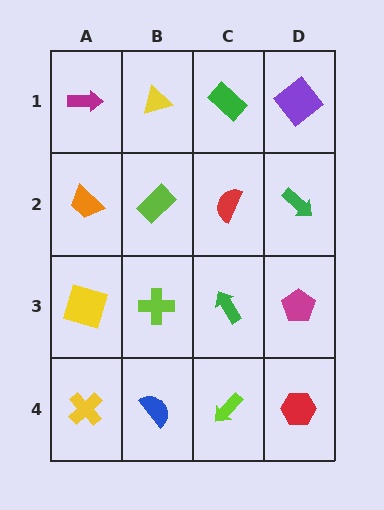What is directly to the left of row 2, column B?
An orange trapezoid.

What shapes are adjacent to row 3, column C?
A red semicircle (row 2, column C), a lime arrow (row 4, column C), a lime cross (row 3, column B), a magenta pentagon (row 3, column D).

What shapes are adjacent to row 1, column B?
A lime rectangle (row 2, column B), a magenta arrow (row 1, column A), a green rectangle (row 1, column C).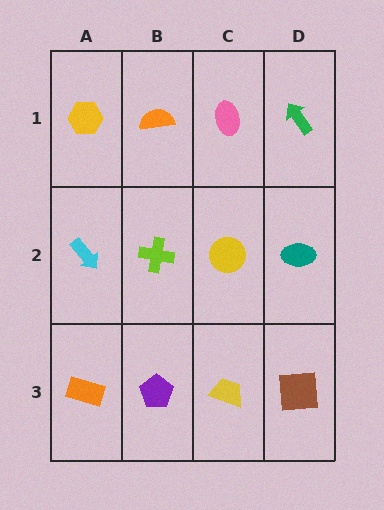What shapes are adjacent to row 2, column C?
A pink ellipse (row 1, column C), a yellow trapezoid (row 3, column C), a lime cross (row 2, column B), a teal ellipse (row 2, column D).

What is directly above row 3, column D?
A teal ellipse.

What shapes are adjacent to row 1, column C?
A yellow circle (row 2, column C), an orange semicircle (row 1, column B), a green arrow (row 1, column D).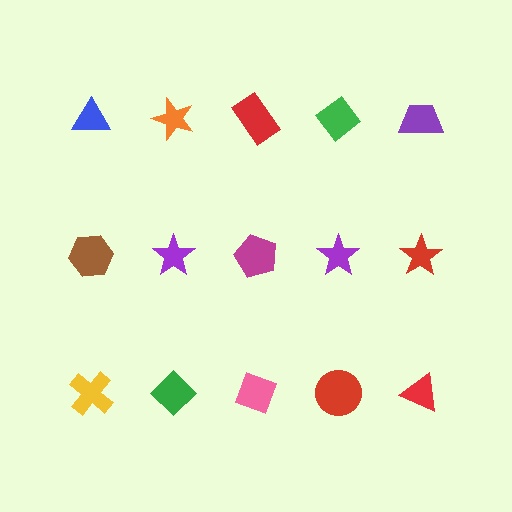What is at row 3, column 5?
A red triangle.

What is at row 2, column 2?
A purple star.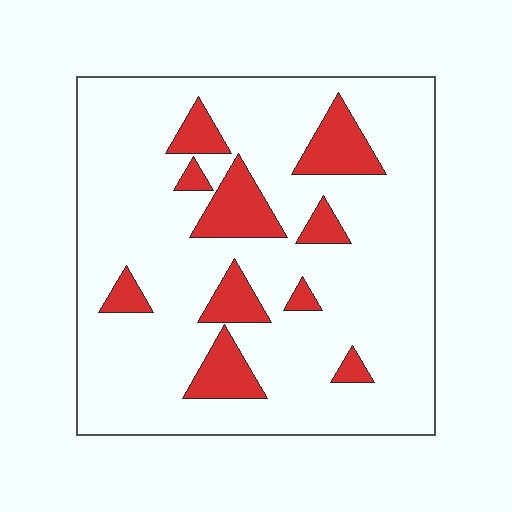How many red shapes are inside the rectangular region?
10.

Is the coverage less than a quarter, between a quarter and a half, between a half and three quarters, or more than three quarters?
Less than a quarter.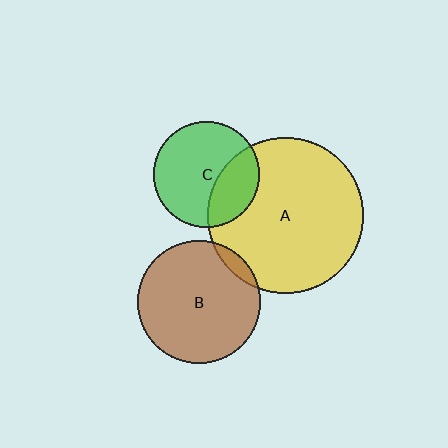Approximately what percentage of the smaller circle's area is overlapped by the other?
Approximately 5%.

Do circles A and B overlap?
Yes.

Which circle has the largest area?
Circle A (yellow).